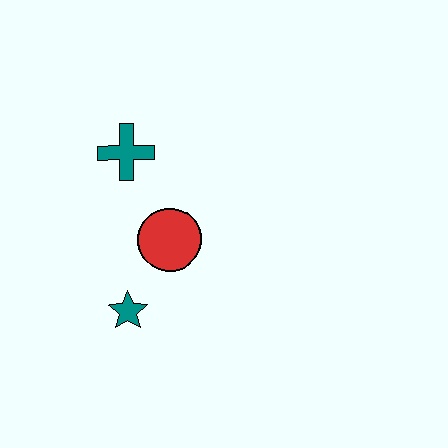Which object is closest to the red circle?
The teal star is closest to the red circle.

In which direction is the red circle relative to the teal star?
The red circle is above the teal star.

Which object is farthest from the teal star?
The teal cross is farthest from the teal star.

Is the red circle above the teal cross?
No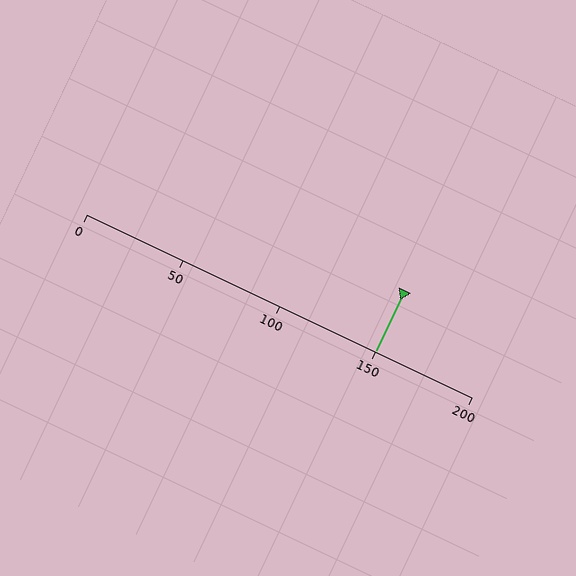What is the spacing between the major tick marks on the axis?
The major ticks are spaced 50 apart.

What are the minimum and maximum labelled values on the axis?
The axis runs from 0 to 200.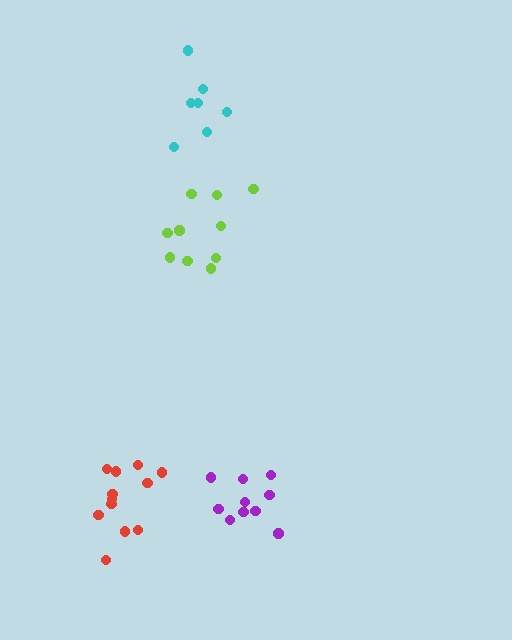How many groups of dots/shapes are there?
There are 4 groups.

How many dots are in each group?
Group 1: 10 dots, Group 2: 12 dots, Group 3: 7 dots, Group 4: 10 dots (39 total).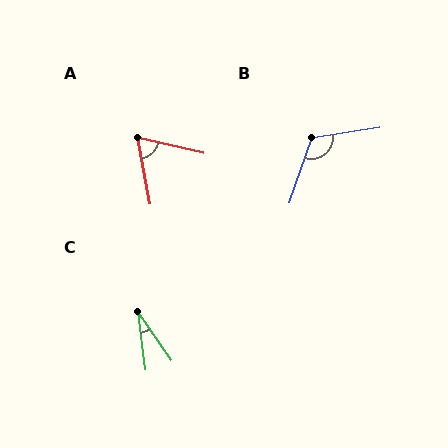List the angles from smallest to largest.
C (27°), A (67°), B (118°).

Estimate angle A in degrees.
Approximately 67 degrees.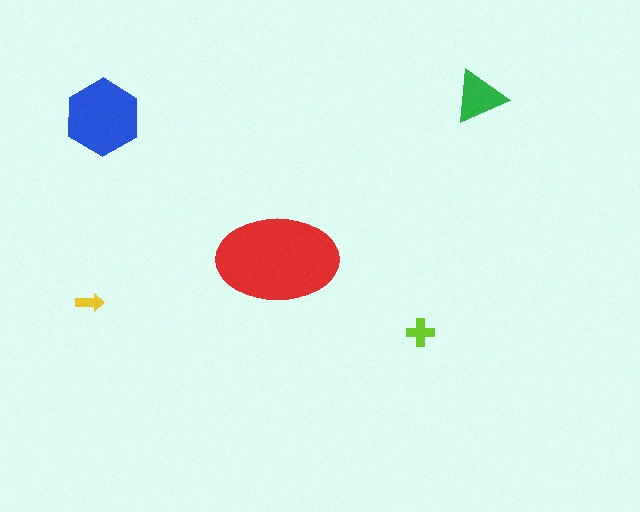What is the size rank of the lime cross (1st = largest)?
4th.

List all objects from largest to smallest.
The red ellipse, the blue hexagon, the green triangle, the lime cross, the yellow arrow.